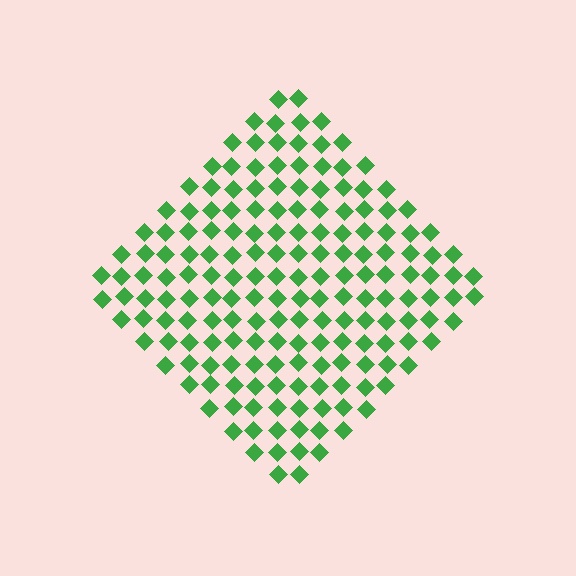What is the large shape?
The large shape is a diamond.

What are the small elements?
The small elements are diamonds.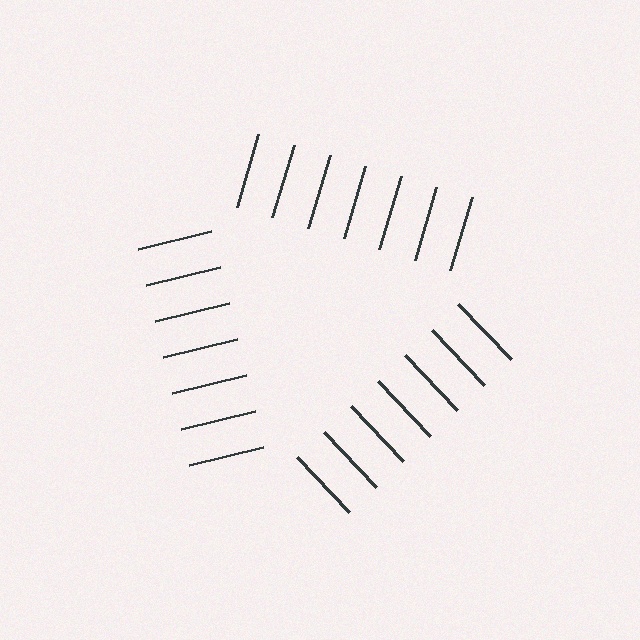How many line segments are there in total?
21 — 7 along each of the 3 edges.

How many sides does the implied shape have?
3 sides — the line-ends trace a triangle.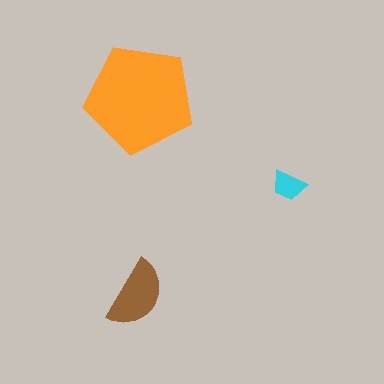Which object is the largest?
The orange pentagon.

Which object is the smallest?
The cyan trapezoid.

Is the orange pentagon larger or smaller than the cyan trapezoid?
Larger.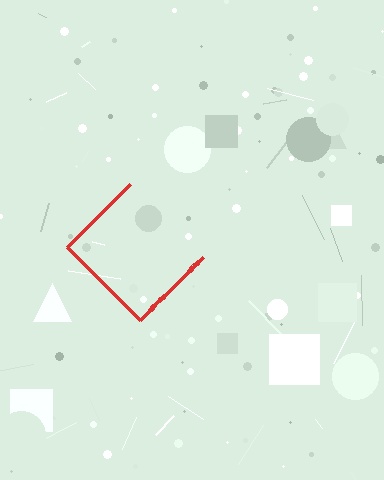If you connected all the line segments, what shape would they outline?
They would outline a diamond.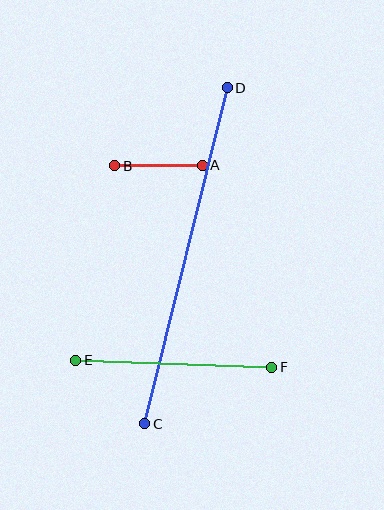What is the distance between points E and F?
The distance is approximately 196 pixels.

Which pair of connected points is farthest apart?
Points C and D are farthest apart.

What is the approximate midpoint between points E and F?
The midpoint is at approximately (174, 364) pixels.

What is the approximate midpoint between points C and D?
The midpoint is at approximately (186, 256) pixels.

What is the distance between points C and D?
The distance is approximately 346 pixels.